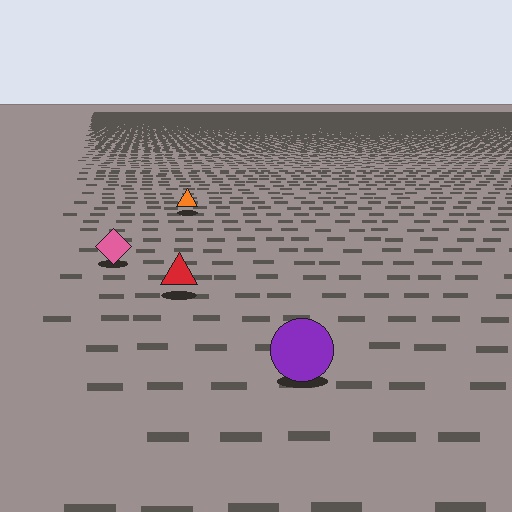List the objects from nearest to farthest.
From nearest to farthest: the purple circle, the red triangle, the pink diamond, the orange triangle.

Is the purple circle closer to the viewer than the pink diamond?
Yes. The purple circle is closer — you can tell from the texture gradient: the ground texture is coarser near it.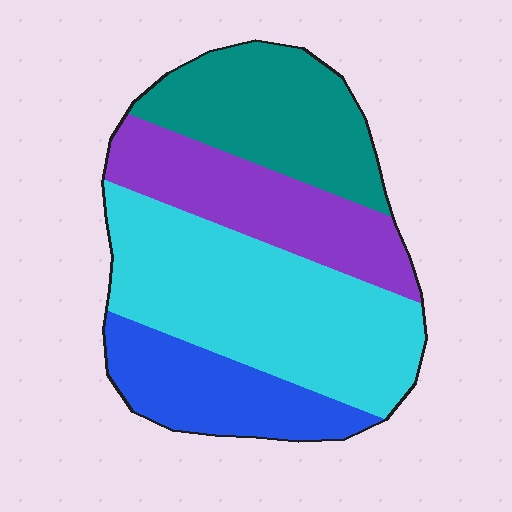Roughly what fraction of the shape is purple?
Purple takes up about one fifth (1/5) of the shape.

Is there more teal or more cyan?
Cyan.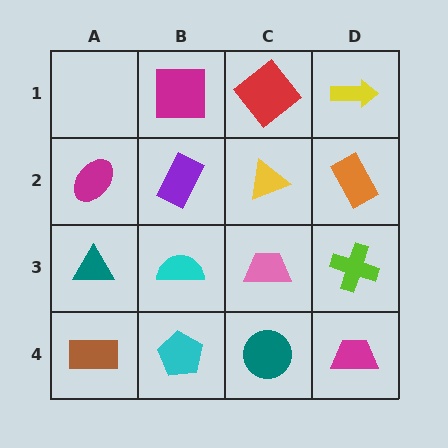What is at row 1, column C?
A red diamond.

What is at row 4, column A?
A brown rectangle.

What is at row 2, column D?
An orange rectangle.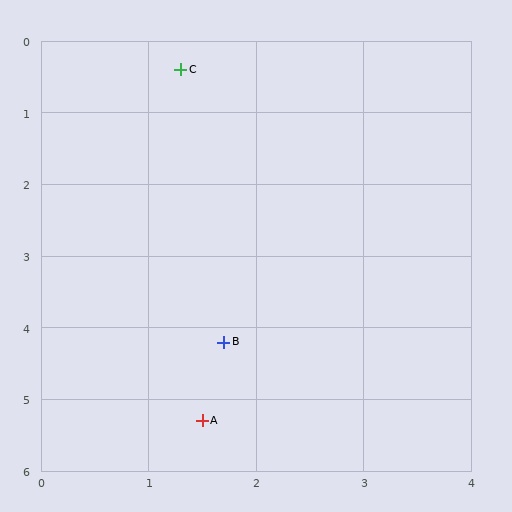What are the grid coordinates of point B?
Point B is at approximately (1.7, 4.2).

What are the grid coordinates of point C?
Point C is at approximately (1.3, 0.4).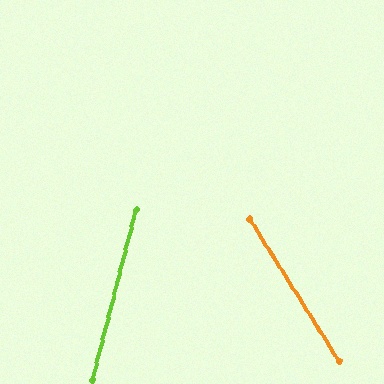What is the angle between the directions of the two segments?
Approximately 47 degrees.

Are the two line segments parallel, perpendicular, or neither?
Neither parallel nor perpendicular — they differ by about 47°.